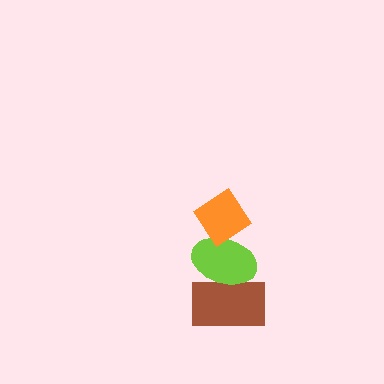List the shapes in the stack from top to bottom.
From top to bottom: the orange diamond, the lime ellipse, the brown rectangle.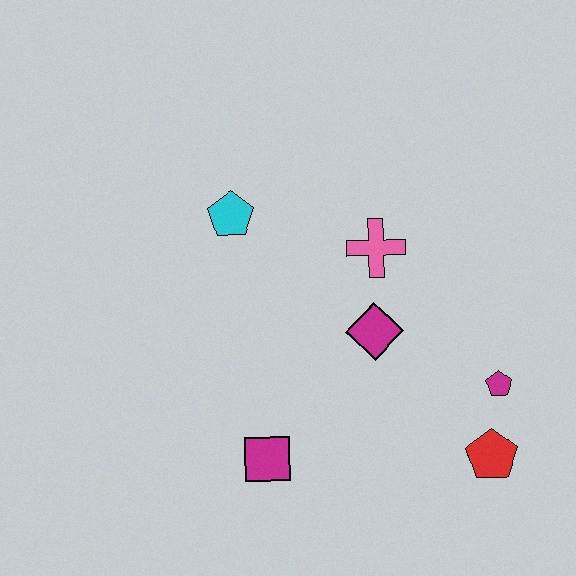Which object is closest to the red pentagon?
The magenta pentagon is closest to the red pentagon.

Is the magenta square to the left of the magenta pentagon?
Yes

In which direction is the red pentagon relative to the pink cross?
The red pentagon is below the pink cross.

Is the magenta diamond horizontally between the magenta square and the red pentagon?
Yes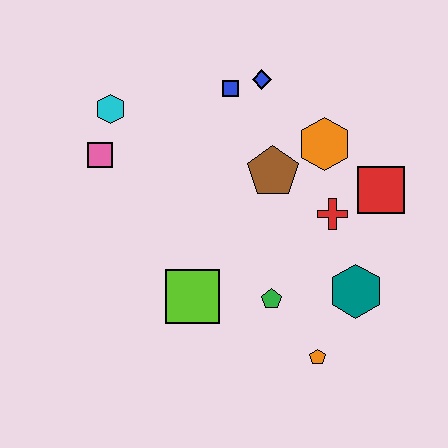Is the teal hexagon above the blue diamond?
No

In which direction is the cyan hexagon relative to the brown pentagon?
The cyan hexagon is to the left of the brown pentagon.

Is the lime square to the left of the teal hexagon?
Yes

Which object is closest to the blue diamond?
The blue square is closest to the blue diamond.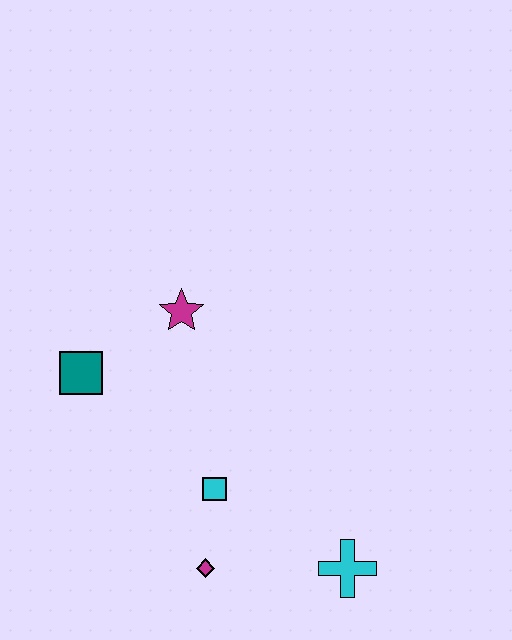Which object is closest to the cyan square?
The magenta diamond is closest to the cyan square.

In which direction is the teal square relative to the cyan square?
The teal square is to the left of the cyan square.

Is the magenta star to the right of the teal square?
Yes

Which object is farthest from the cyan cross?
The teal square is farthest from the cyan cross.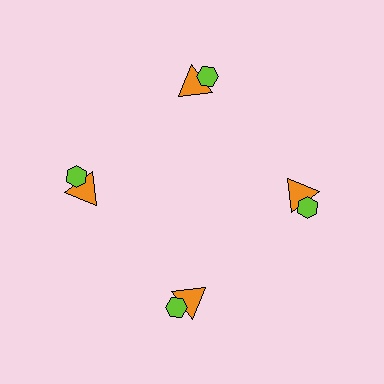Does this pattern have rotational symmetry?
Yes, this pattern has 4-fold rotational symmetry. It looks the same after rotating 90 degrees around the center.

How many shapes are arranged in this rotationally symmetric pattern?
There are 8 shapes, arranged in 4 groups of 2.